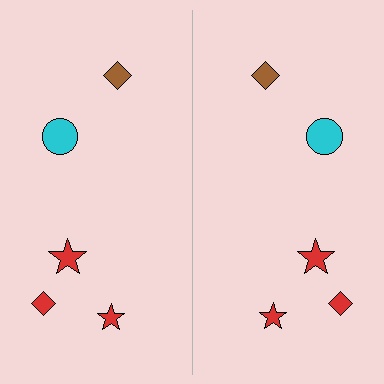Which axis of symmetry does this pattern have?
The pattern has a vertical axis of symmetry running through the center of the image.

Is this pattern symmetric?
Yes, this pattern has bilateral (reflection) symmetry.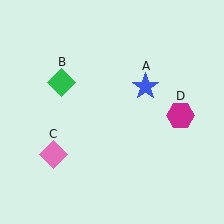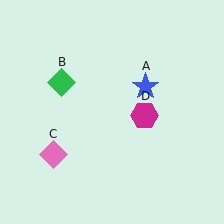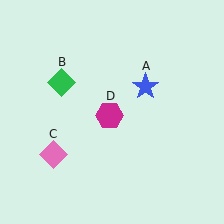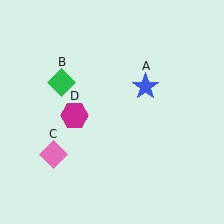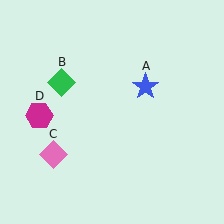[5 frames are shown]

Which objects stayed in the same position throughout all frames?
Blue star (object A) and green diamond (object B) and pink diamond (object C) remained stationary.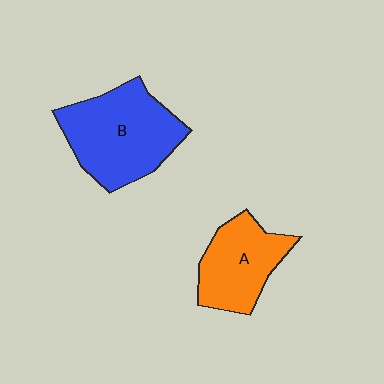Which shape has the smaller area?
Shape A (orange).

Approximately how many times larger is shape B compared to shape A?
Approximately 1.4 times.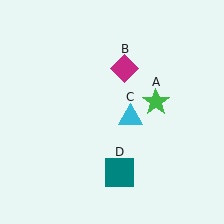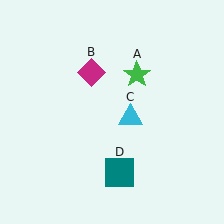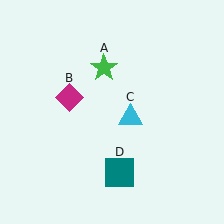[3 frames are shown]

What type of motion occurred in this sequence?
The green star (object A), magenta diamond (object B) rotated counterclockwise around the center of the scene.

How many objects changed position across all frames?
2 objects changed position: green star (object A), magenta diamond (object B).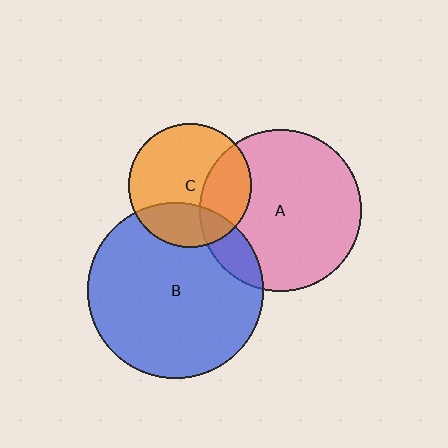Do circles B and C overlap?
Yes.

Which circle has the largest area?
Circle B (blue).